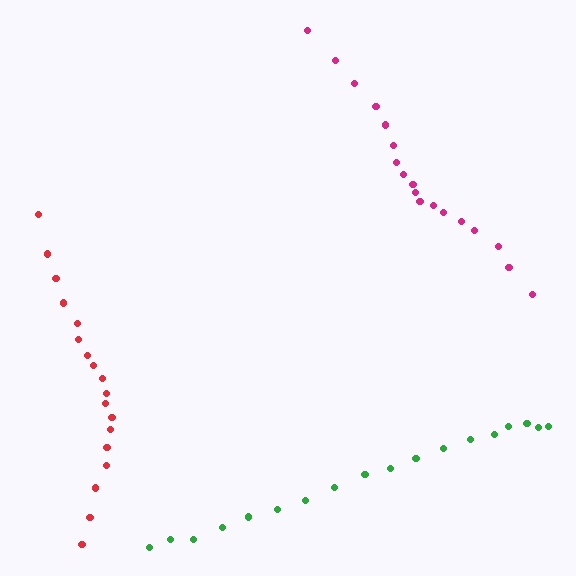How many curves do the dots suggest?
There are 3 distinct paths.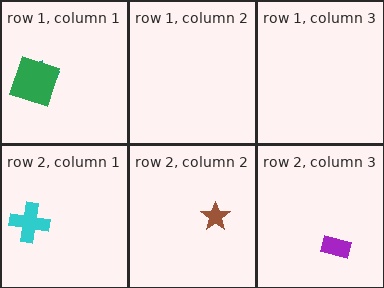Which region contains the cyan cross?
The row 2, column 1 region.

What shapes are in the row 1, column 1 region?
The teal arrow, the green square.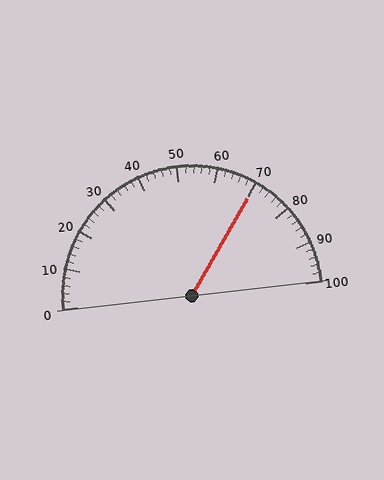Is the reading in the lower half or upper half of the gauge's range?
The reading is in the upper half of the range (0 to 100).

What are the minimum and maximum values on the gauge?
The gauge ranges from 0 to 100.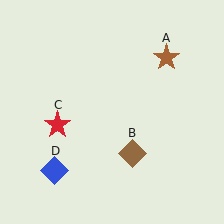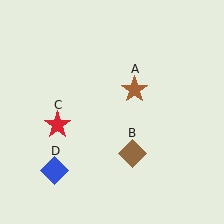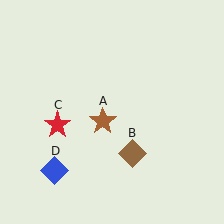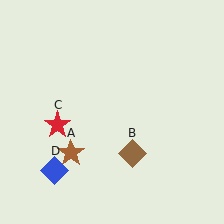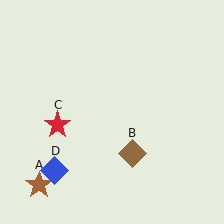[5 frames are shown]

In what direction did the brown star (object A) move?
The brown star (object A) moved down and to the left.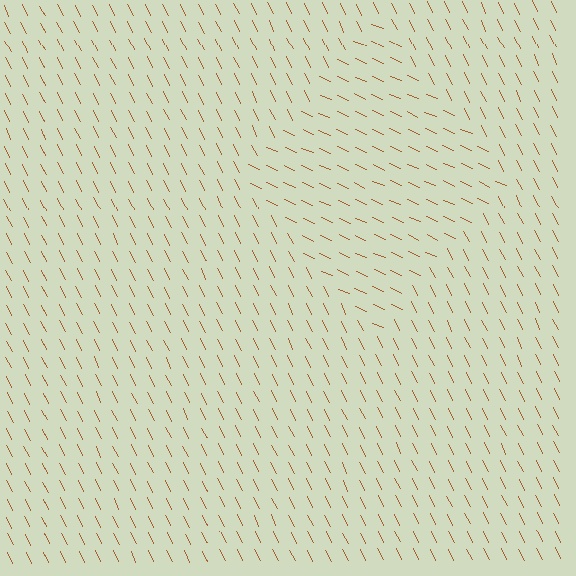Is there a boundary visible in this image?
Yes, there is a texture boundary formed by a change in line orientation.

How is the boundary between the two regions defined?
The boundary is defined purely by a change in line orientation (approximately 40 degrees difference). All lines are the same color and thickness.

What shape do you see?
I see a diamond.